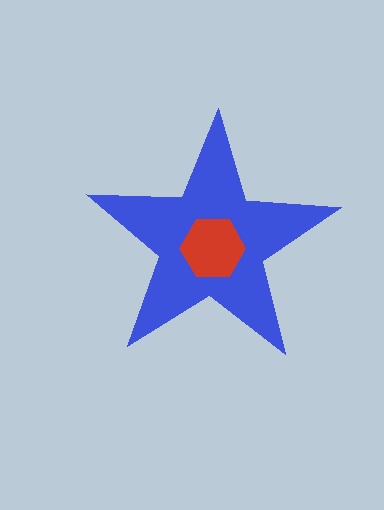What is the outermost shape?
The blue star.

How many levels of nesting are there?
2.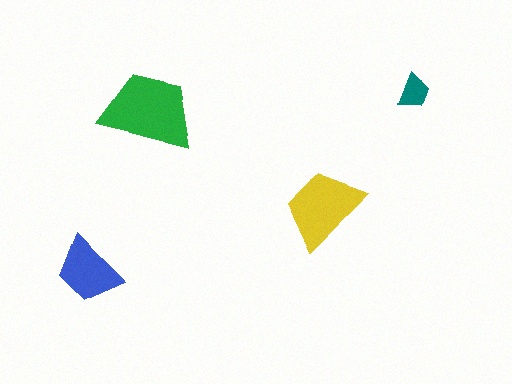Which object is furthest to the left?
The blue trapezoid is leftmost.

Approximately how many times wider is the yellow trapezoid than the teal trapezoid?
About 2.5 times wider.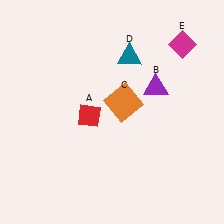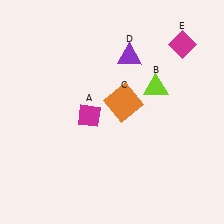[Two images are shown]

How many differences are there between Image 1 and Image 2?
There are 3 differences between the two images.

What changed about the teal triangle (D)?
In Image 1, D is teal. In Image 2, it changed to purple.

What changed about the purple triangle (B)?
In Image 1, B is purple. In Image 2, it changed to lime.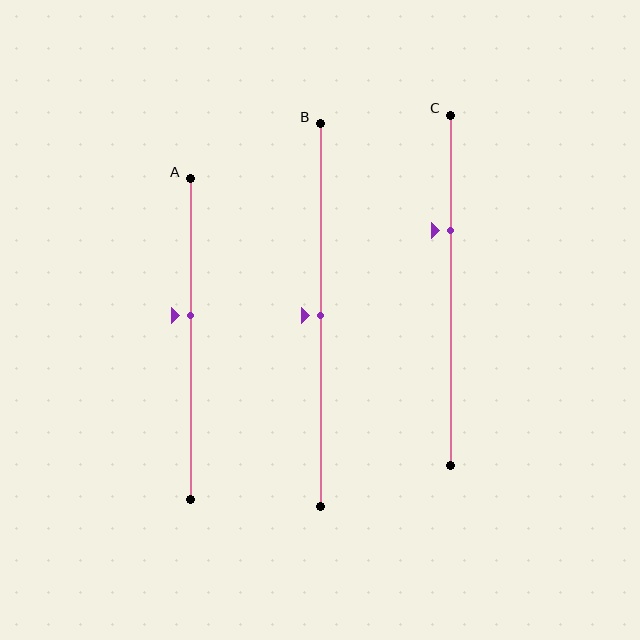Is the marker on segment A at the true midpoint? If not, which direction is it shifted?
No, the marker on segment A is shifted upward by about 8% of the segment length.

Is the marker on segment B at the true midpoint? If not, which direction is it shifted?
Yes, the marker on segment B is at the true midpoint.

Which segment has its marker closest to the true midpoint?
Segment B has its marker closest to the true midpoint.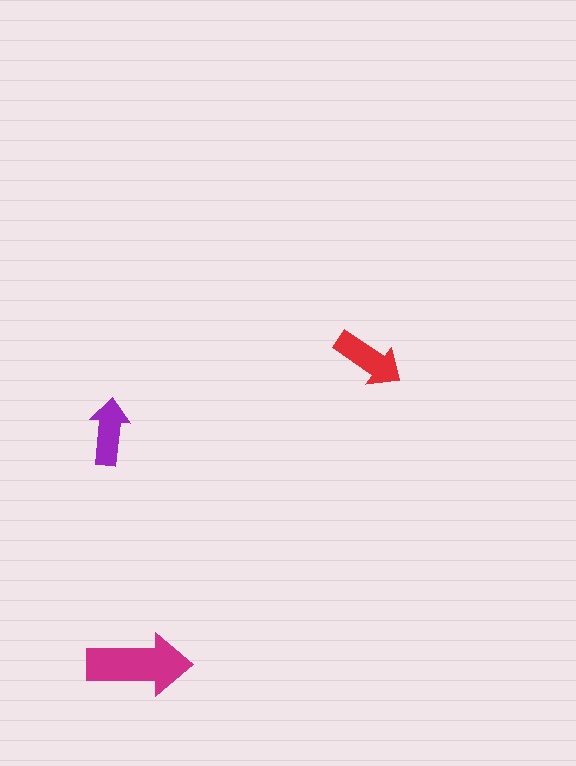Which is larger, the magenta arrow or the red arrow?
The magenta one.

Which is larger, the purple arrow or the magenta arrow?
The magenta one.